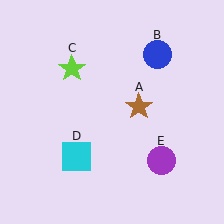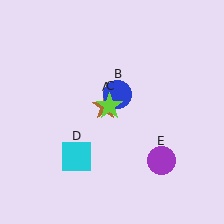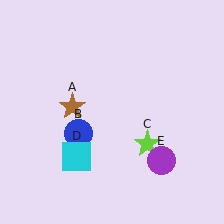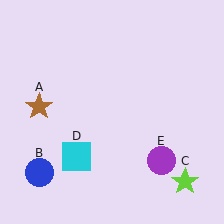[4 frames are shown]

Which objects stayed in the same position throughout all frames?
Cyan square (object D) and purple circle (object E) remained stationary.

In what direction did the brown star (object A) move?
The brown star (object A) moved left.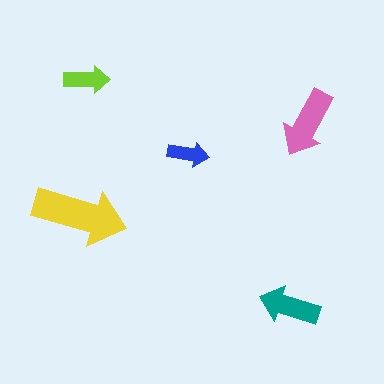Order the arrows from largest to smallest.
the yellow one, the pink one, the teal one, the lime one, the blue one.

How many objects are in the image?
There are 5 objects in the image.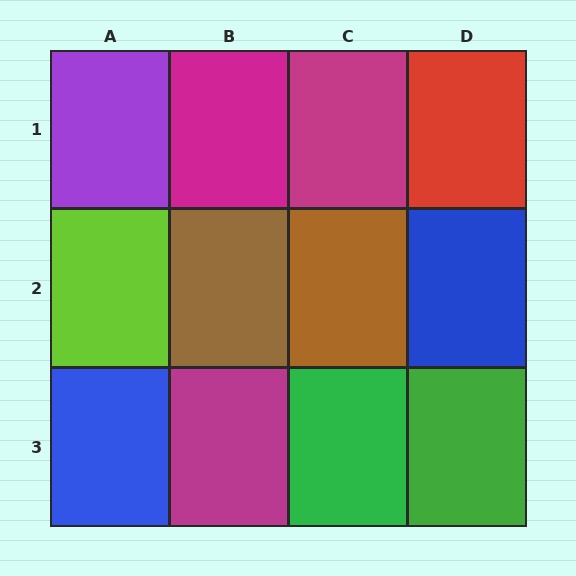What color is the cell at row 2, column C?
Brown.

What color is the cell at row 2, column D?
Blue.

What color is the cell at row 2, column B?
Brown.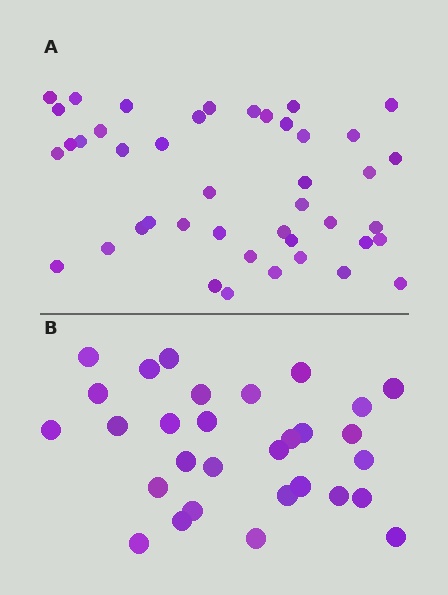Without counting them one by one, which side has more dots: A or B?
Region A (the top region) has more dots.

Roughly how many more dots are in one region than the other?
Region A has approximately 15 more dots than region B.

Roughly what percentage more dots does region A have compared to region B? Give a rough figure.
About 45% more.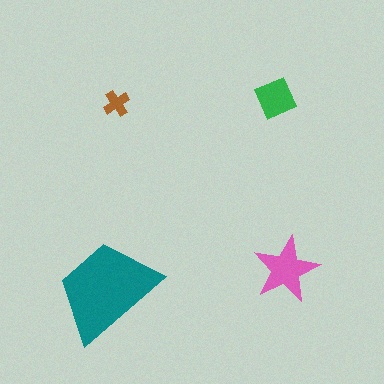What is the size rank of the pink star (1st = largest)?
2nd.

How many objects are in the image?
There are 4 objects in the image.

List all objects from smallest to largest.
The brown cross, the green diamond, the pink star, the teal trapezoid.